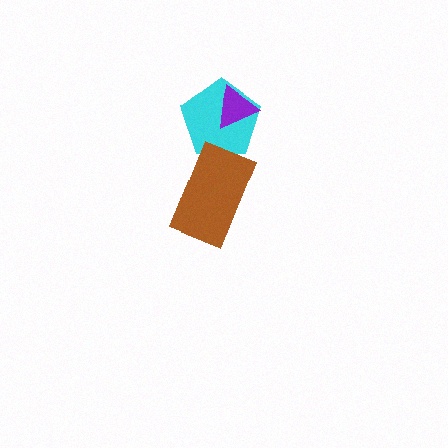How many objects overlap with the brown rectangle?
1 object overlaps with the brown rectangle.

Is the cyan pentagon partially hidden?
Yes, it is partially covered by another shape.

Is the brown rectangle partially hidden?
No, no other shape covers it.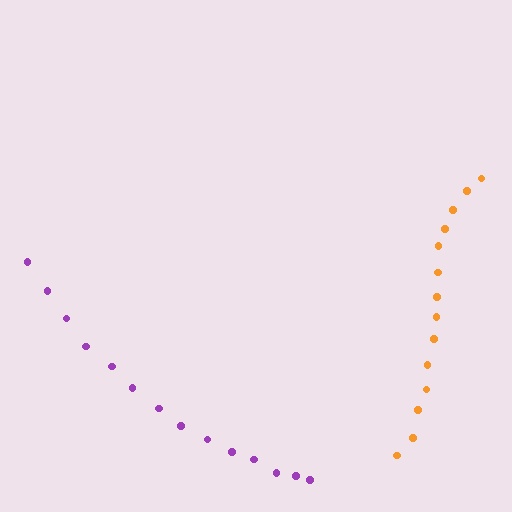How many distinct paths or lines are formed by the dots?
There are 2 distinct paths.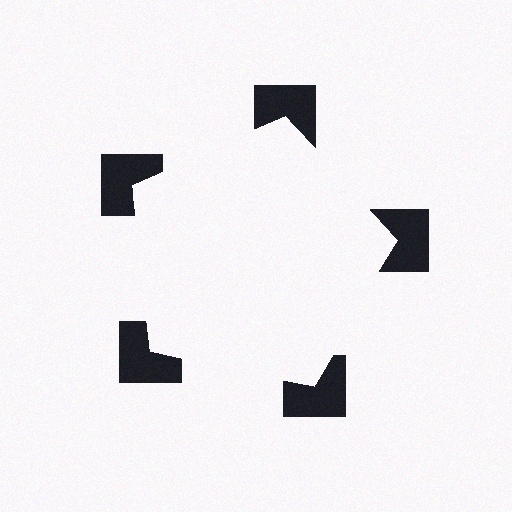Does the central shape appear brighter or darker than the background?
It typically appears slightly brighter than the background, even though no actual brightness change is drawn.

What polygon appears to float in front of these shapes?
An illusory pentagon — its edges are inferred from the aligned wedge cuts in the notched squares, not physically drawn.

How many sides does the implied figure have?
5 sides.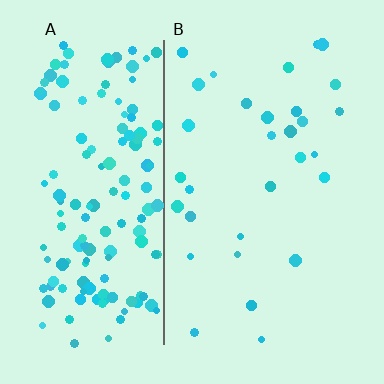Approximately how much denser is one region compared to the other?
Approximately 5.1× — region A over region B.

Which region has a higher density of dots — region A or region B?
A (the left).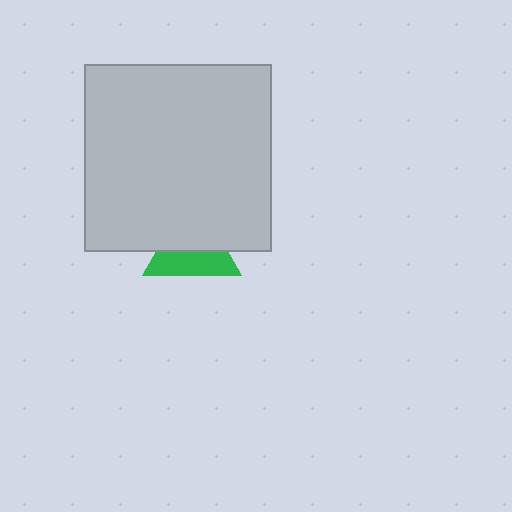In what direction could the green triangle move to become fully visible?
The green triangle could move down. That would shift it out from behind the light gray square entirely.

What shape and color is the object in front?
The object in front is a light gray square.